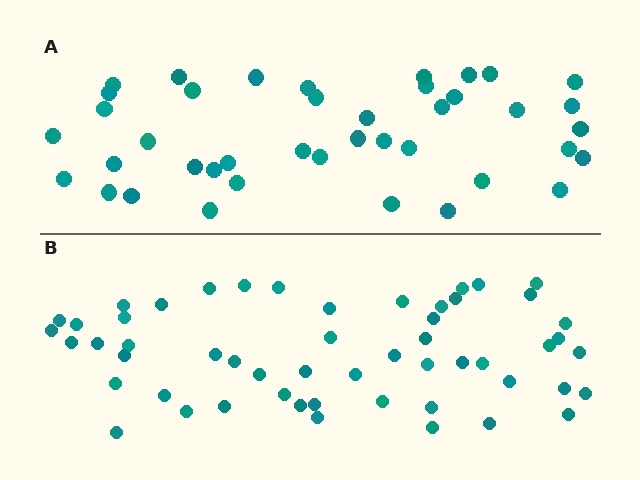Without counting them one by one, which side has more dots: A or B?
Region B (the bottom region) has more dots.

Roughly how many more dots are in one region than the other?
Region B has approximately 15 more dots than region A.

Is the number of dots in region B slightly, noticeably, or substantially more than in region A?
Region B has noticeably more, but not dramatically so. The ratio is roughly 1.3 to 1.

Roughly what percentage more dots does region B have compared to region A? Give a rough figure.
About 30% more.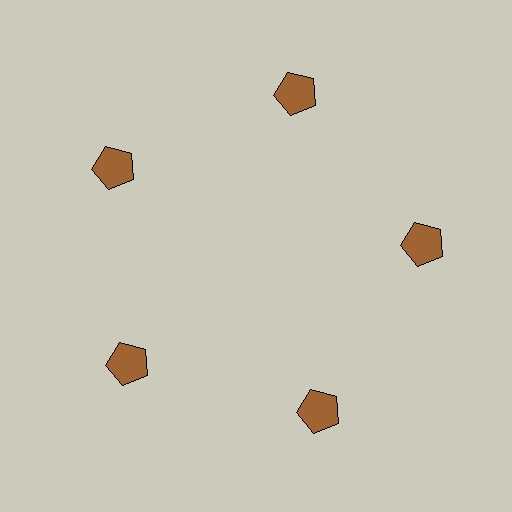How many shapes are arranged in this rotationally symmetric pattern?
There are 5 shapes, arranged in 5 groups of 1.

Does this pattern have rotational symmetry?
Yes, this pattern has 5-fold rotational symmetry. It looks the same after rotating 72 degrees around the center.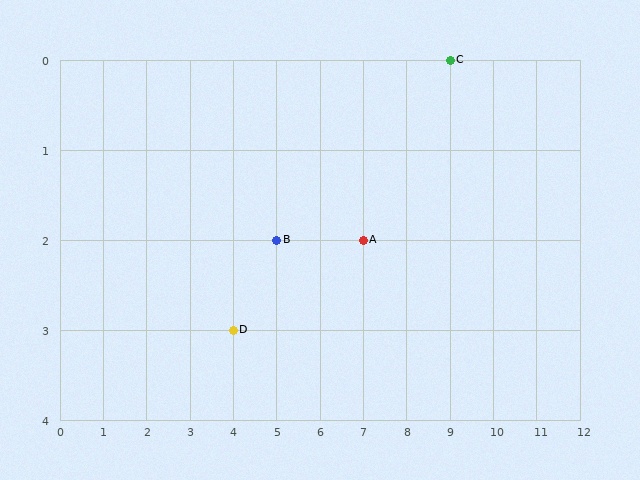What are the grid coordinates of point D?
Point D is at grid coordinates (4, 3).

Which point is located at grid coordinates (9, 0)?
Point C is at (9, 0).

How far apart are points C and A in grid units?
Points C and A are 2 columns and 2 rows apart (about 2.8 grid units diagonally).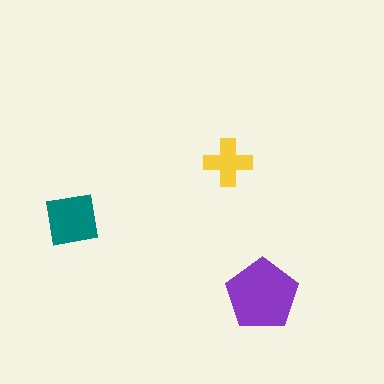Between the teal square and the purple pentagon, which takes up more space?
The purple pentagon.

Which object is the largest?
The purple pentagon.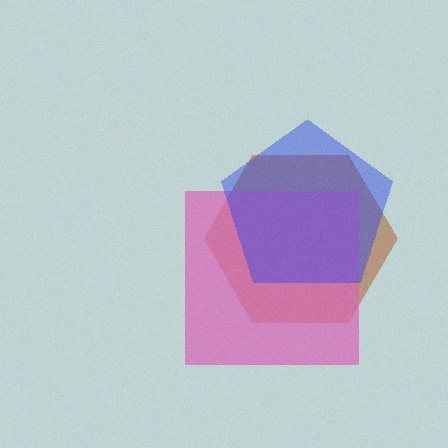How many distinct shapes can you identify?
There are 3 distinct shapes: a brown hexagon, a pink square, a blue pentagon.